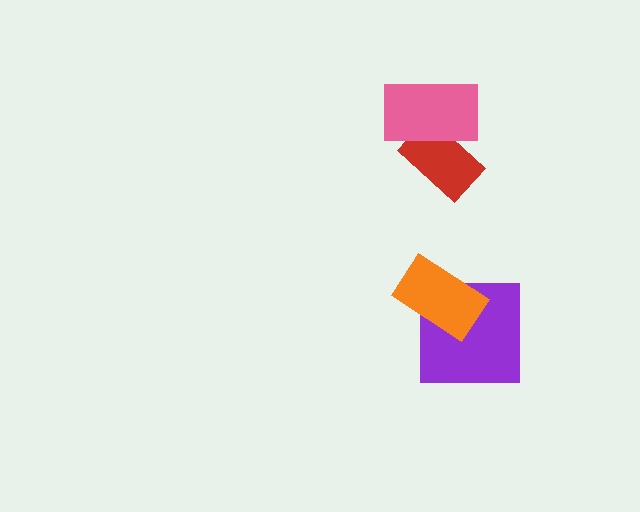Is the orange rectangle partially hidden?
No, no other shape covers it.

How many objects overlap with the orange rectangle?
1 object overlaps with the orange rectangle.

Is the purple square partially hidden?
Yes, it is partially covered by another shape.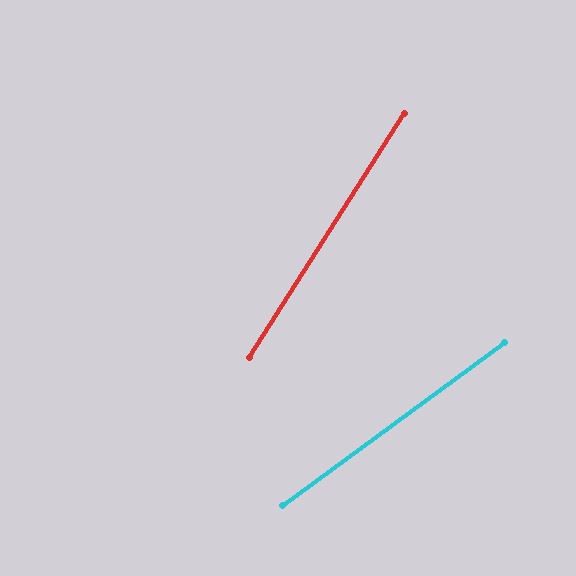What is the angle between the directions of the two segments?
Approximately 21 degrees.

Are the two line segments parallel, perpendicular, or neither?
Neither parallel nor perpendicular — they differ by about 21°.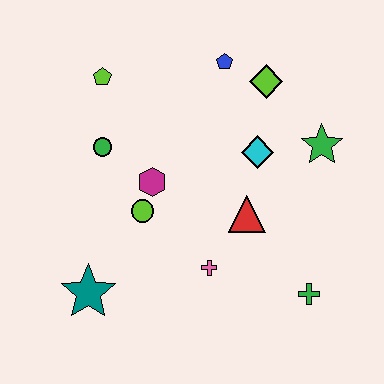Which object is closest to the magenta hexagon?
The lime circle is closest to the magenta hexagon.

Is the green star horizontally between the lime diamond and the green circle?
No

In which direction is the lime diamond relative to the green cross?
The lime diamond is above the green cross.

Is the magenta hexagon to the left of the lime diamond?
Yes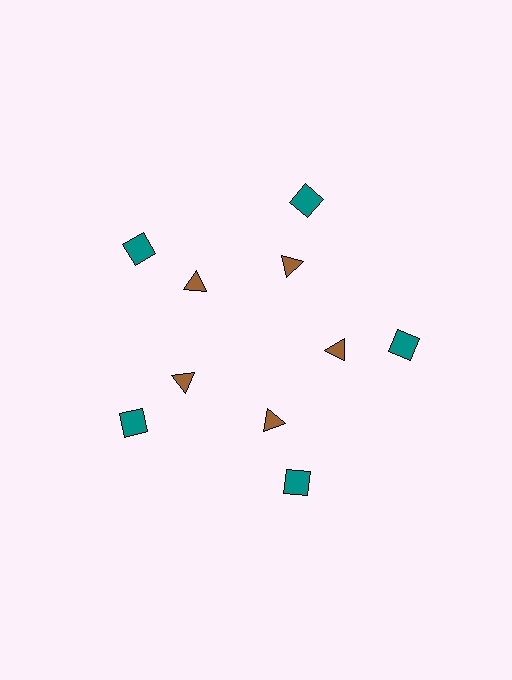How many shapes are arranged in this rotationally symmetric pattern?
There are 10 shapes, arranged in 5 groups of 2.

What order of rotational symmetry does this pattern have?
This pattern has 5-fold rotational symmetry.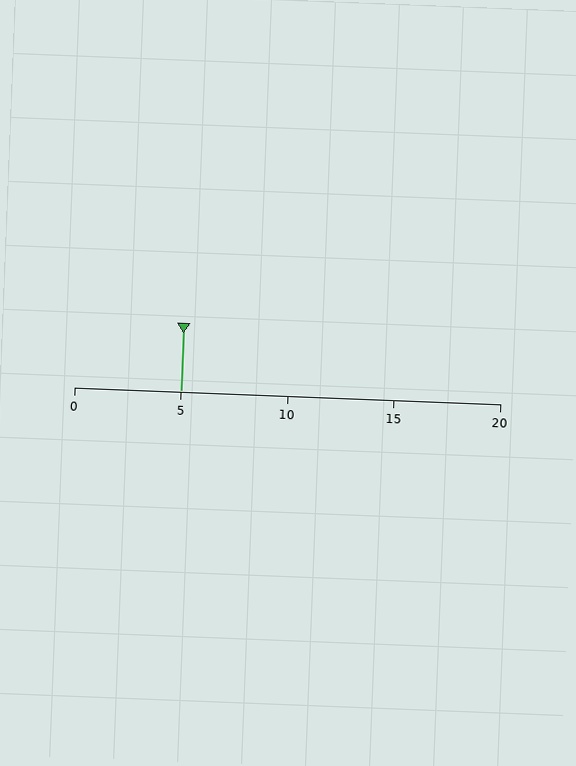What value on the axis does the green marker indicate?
The marker indicates approximately 5.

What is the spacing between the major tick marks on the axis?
The major ticks are spaced 5 apart.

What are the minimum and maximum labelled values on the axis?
The axis runs from 0 to 20.